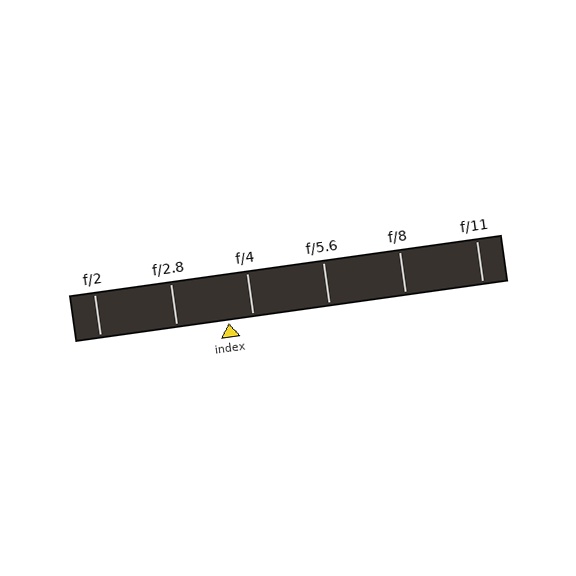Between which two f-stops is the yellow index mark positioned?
The index mark is between f/2.8 and f/4.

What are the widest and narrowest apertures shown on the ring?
The widest aperture shown is f/2 and the narrowest is f/11.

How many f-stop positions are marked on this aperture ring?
There are 6 f-stop positions marked.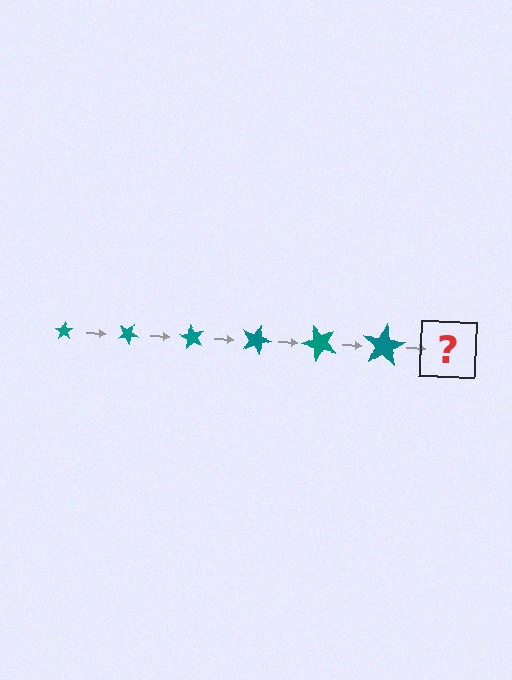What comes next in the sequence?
The next element should be a star, larger than the previous one and rotated 180 degrees from the start.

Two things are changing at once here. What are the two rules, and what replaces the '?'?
The two rules are that the star grows larger each step and it rotates 30 degrees each step. The '?' should be a star, larger than the previous one and rotated 180 degrees from the start.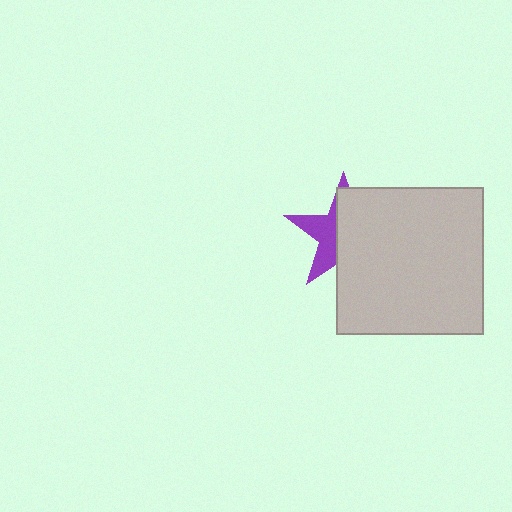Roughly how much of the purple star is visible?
A small part of it is visible (roughly 39%).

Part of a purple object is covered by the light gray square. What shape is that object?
It is a star.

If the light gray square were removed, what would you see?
You would see the complete purple star.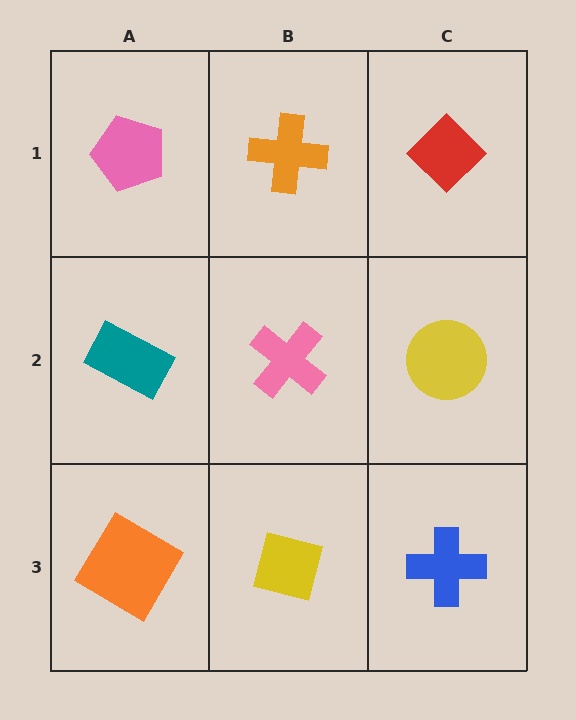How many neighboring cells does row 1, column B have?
3.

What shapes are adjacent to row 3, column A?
A teal rectangle (row 2, column A), a yellow square (row 3, column B).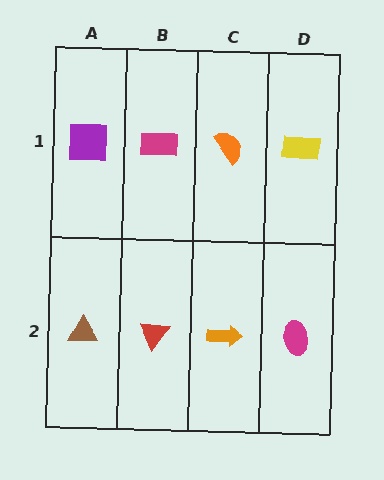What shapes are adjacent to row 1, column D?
A magenta ellipse (row 2, column D), an orange semicircle (row 1, column C).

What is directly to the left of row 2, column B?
A brown triangle.